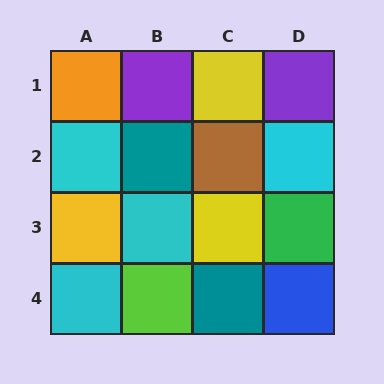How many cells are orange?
1 cell is orange.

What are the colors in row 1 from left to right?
Orange, purple, yellow, purple.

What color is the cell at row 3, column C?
Yellow.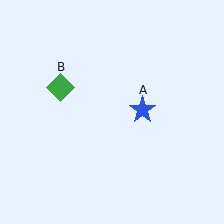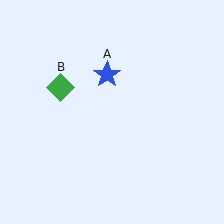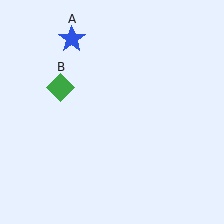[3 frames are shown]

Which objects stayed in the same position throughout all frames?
Green diamond (object B) remained stationary.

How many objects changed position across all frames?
1 object changed position: blue star (object A).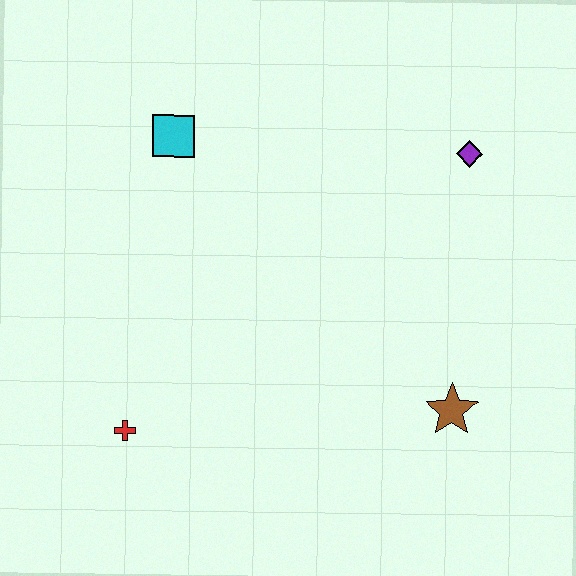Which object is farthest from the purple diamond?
The red cross is farthest from the purple diamond.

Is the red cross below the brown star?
Yes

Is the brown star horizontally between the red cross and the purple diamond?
Yes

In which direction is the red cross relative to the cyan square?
The red cross is below the cyan square.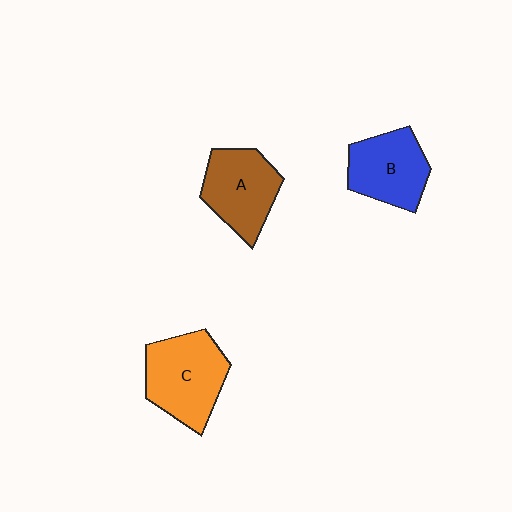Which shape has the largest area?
Shape C (orange).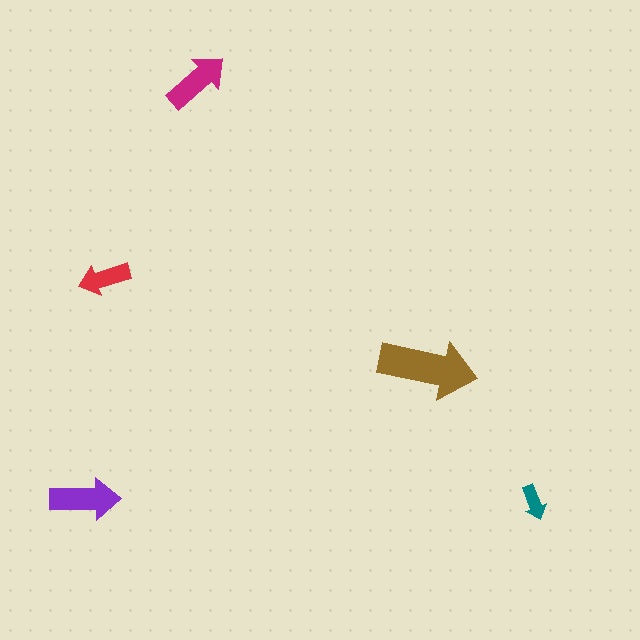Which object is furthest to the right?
The teal arrow is rightmost.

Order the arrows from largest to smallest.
the brown one, the purple one, the magenta one, the red one, the teal one.